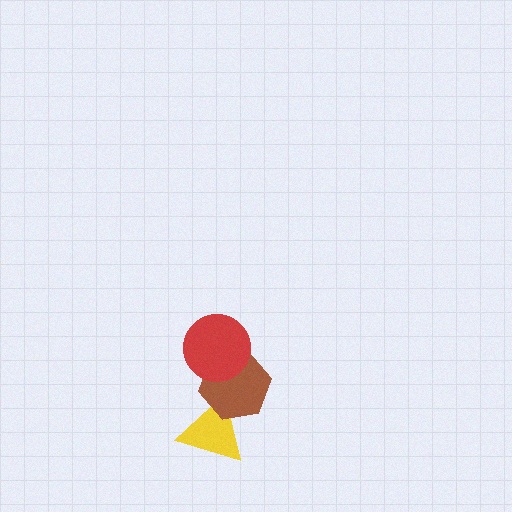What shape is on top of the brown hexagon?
The red circle is on top of the brown hexagon.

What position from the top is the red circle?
The red circle is 1st from the top.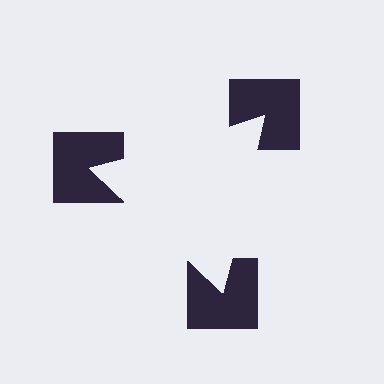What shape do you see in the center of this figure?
An illusory triangle — its edges are inferred from the aligned wedge cuts in the notched squares, not physically drawn.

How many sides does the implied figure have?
3 sides.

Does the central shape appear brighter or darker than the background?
It typically appears slightly brighter than the background, even though no actual brightness change is drawn.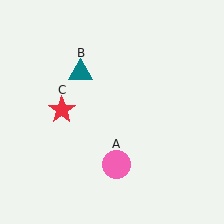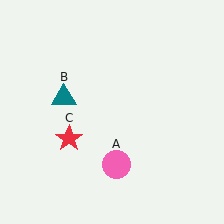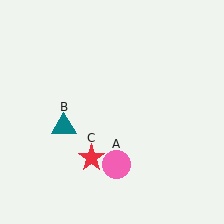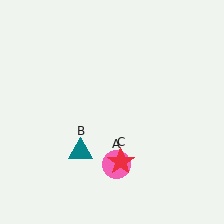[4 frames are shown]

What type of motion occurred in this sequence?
The teal triangle (object B), red star (object C) rotated counterclockwise around the center of the scene.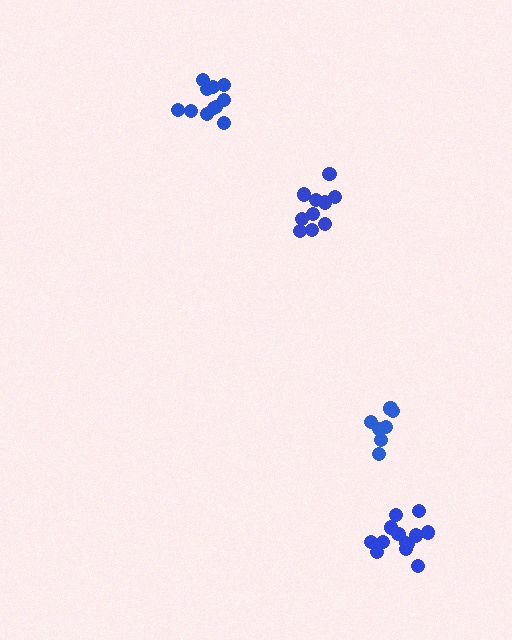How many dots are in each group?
Group 1: 10 dots, Group 2: 11 dots, Group 3: 7 dots, Group 4: 13 dots (41 total).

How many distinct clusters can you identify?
There are 4 distinct clusters.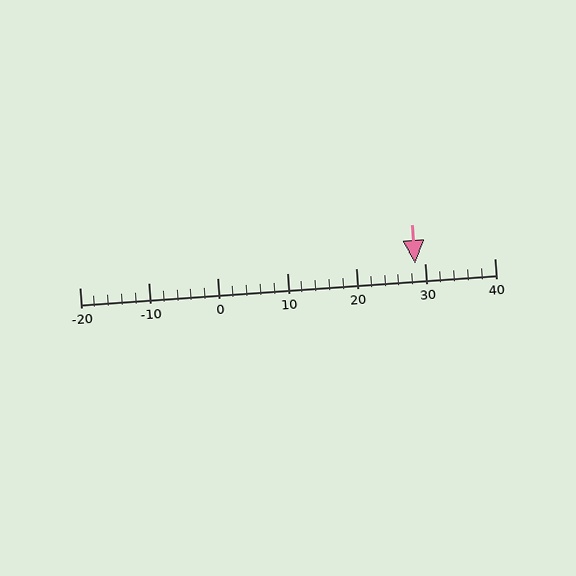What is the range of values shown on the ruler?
The ruler shows values from -20 to 40.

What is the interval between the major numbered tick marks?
The major tick marks are spaced 10 units apart.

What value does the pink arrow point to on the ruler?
The pink arrow points to approximately 28.